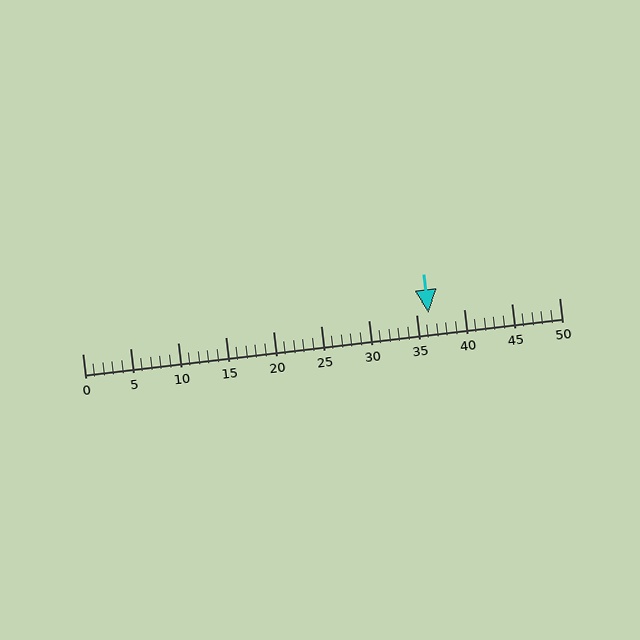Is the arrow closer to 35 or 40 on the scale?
The arrow is closer to 35.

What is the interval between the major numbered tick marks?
The major tick marks are spaced 5 units apart.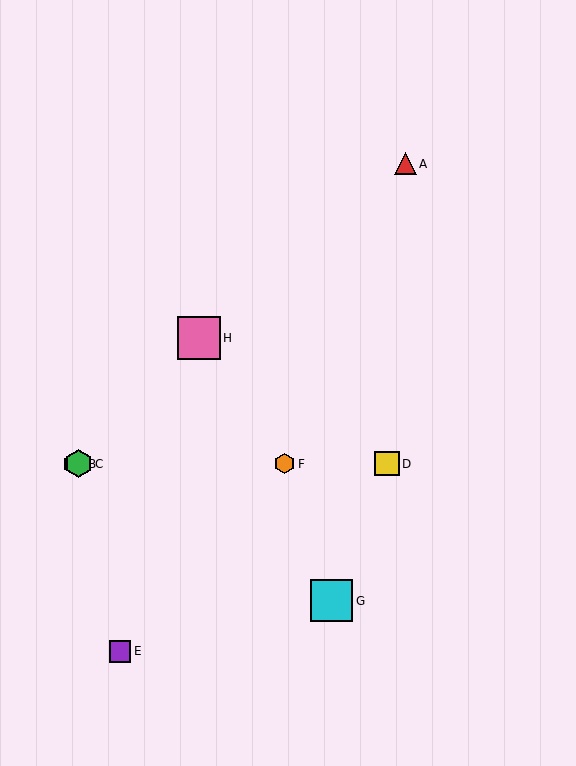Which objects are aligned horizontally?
Objects B, C, D, F are aligned horizontally.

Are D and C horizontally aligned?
Yes, both are at y≈464.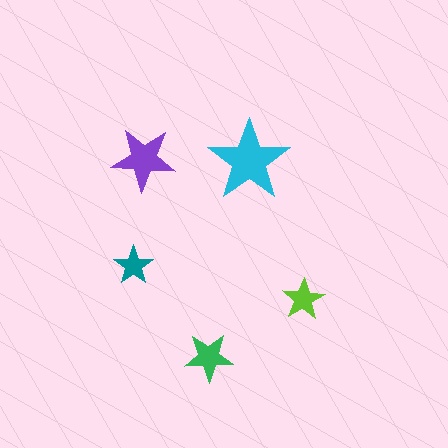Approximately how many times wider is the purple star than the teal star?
About 1.5 times wider.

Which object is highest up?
The purple star is topmost.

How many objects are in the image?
There are 5 objects in the image.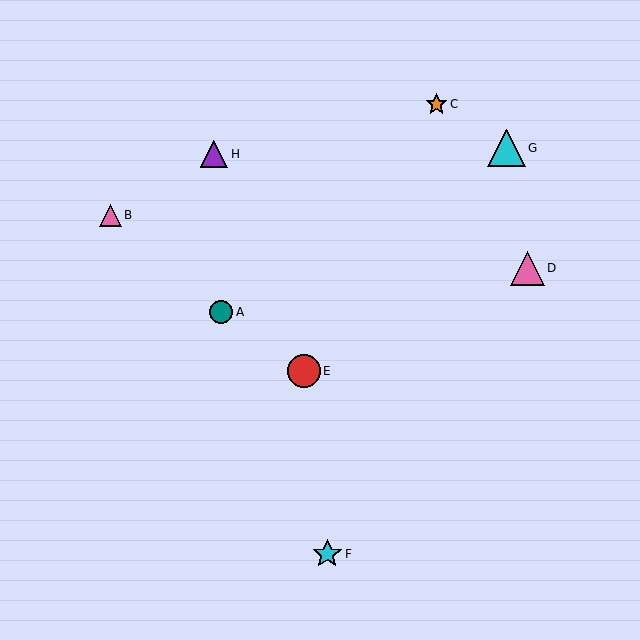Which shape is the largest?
The cyan triangle (labeled G) is the largest.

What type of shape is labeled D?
Shape D is a pink triangle.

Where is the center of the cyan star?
The center of the cyan star is at (327, 554).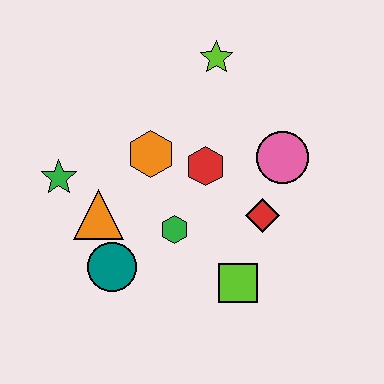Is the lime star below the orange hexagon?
No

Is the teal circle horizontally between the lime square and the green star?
Yes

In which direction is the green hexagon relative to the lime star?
The green hexagon is below the lime star.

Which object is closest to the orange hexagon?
The red hexagon is closest to the orange hexagon.